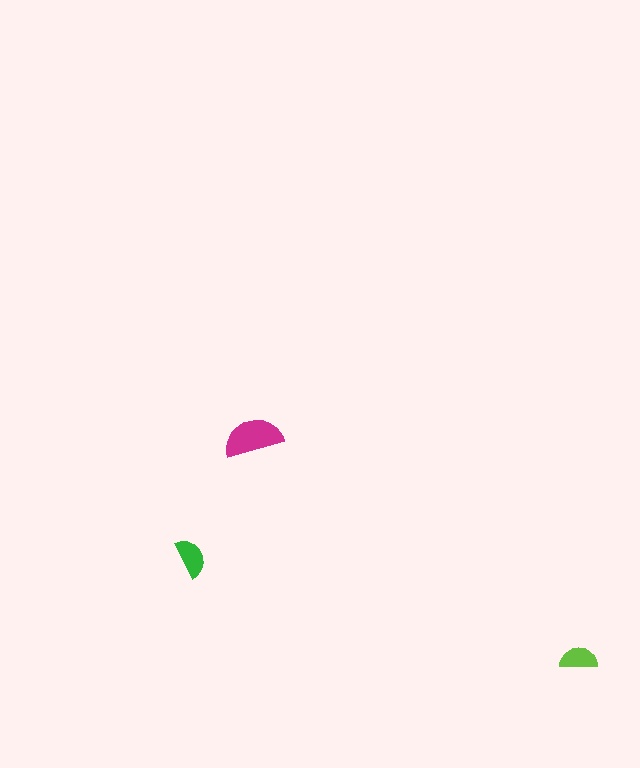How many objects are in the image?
There are 3 objects in the image.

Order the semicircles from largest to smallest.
the magenta one, the green one, the lime one.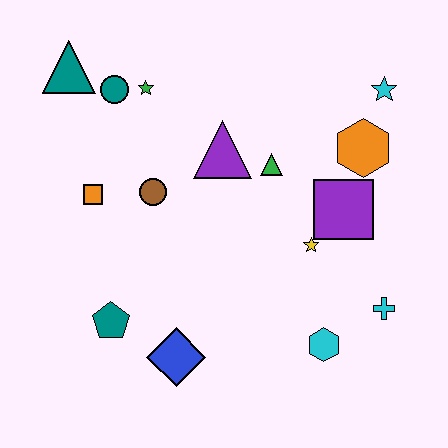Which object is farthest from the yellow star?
The teal triangle is farthest from the yellow star.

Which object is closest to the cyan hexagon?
The cyan cross is closest to the cyan hexagon.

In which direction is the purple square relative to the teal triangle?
The purple square is to the right of the teal triangle.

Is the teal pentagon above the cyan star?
No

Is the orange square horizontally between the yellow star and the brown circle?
No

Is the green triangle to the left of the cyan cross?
Yes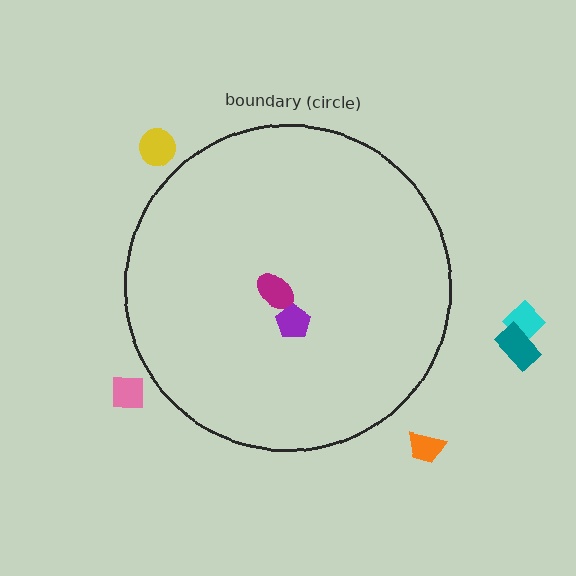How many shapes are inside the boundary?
2 inside, 5 outside.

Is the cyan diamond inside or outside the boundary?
Outside.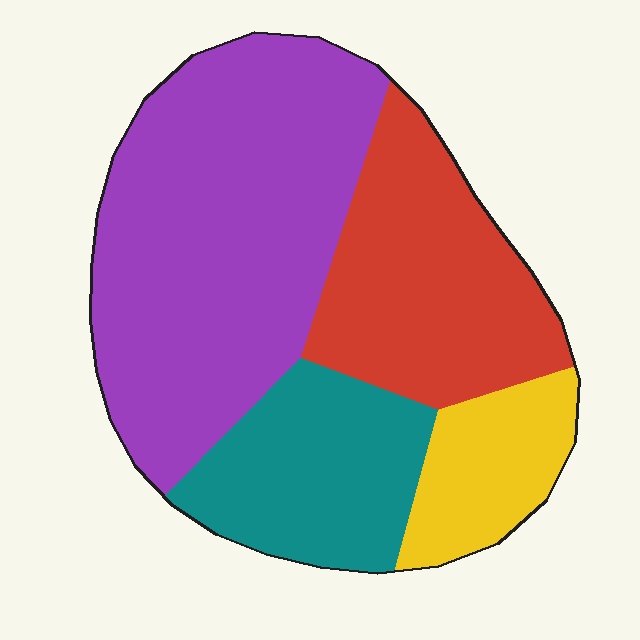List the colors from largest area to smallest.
From largest to smallest: purple, red, teal, yellow.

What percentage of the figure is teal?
Teal covers roughly 20% of the figure.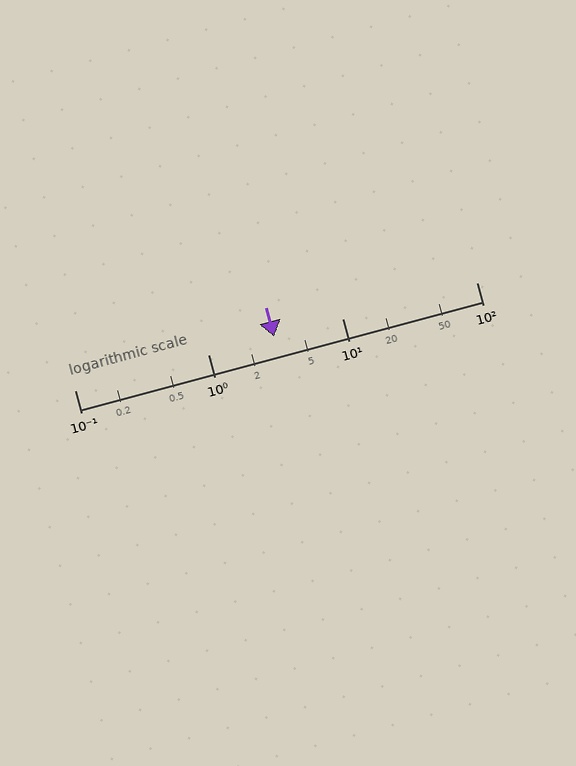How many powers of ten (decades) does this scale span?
The scale spans 3 decades, from 0.1 to 100.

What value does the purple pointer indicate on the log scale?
The pointer indicates approximately 3.1.